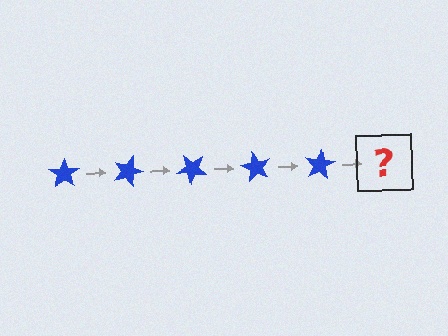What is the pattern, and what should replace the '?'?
The pattern is that the star rotates 20 degrees each step. The '?' should be a blue star rotated 100 degrees.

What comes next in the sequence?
The next element should be a blue star rotated 100 degrees.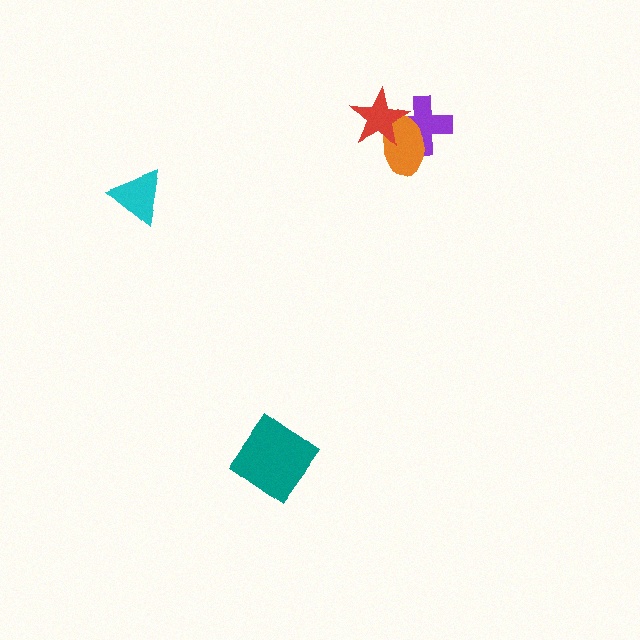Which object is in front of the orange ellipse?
The red star is in front of the orange ellipse.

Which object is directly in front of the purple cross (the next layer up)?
The orange ellipse is directly in front of the purple cross.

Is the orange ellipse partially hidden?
Yes, it is partially covered by another shape.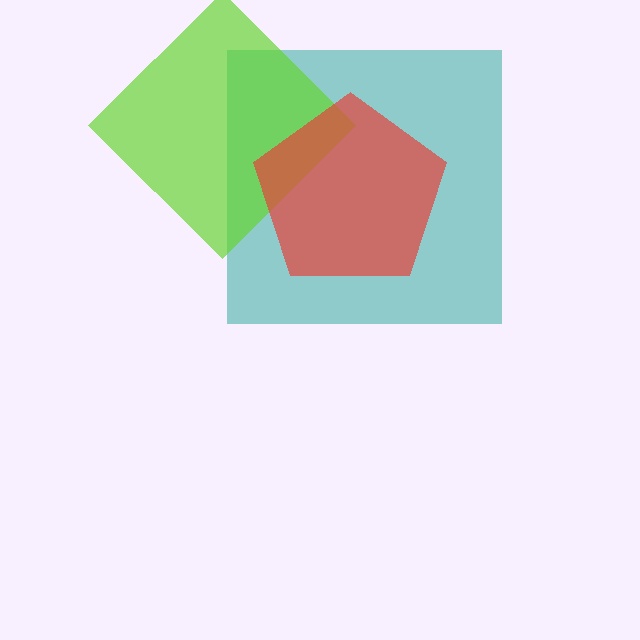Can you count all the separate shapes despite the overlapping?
Yes, there are 3 separate shapes.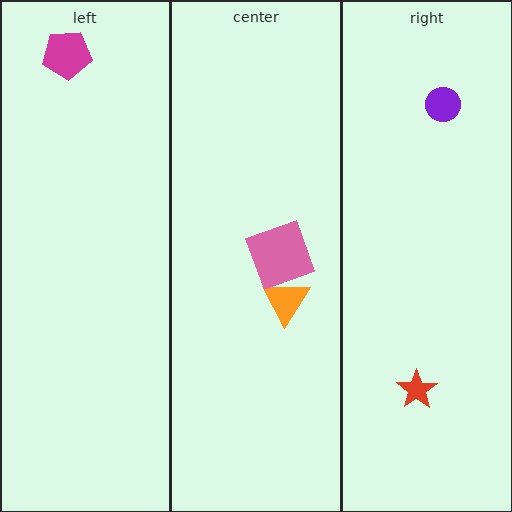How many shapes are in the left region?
1.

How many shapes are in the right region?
2.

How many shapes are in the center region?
2.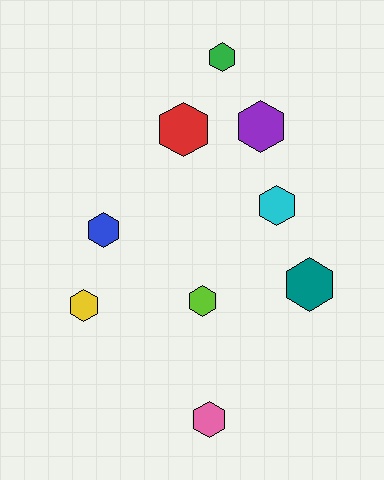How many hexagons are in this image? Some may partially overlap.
There are 9 hexagons.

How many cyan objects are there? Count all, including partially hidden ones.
There is 1 cyan object.